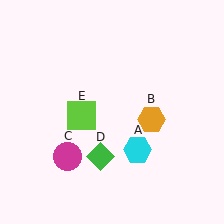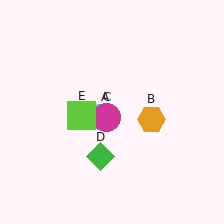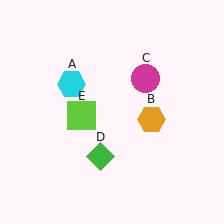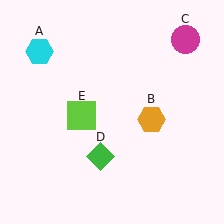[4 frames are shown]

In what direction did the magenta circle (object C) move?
The magenta circle (object C) moved up and to the right.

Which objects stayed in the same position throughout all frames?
Orange hexagon (object B) and green diamond (object D) and lime square (object E) remained stationary.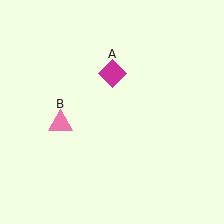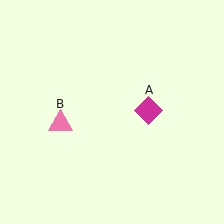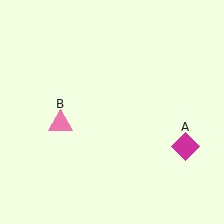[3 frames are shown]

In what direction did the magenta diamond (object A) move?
The magenta diamond (object A) moved down and to the right.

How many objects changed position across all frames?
1 object changed position: magenta diamond (object A).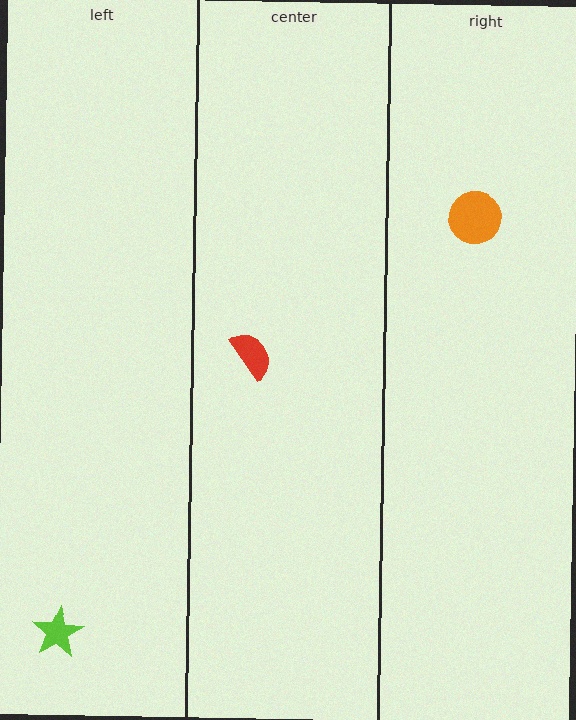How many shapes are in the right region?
1.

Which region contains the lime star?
The left region.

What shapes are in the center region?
The red semicircle.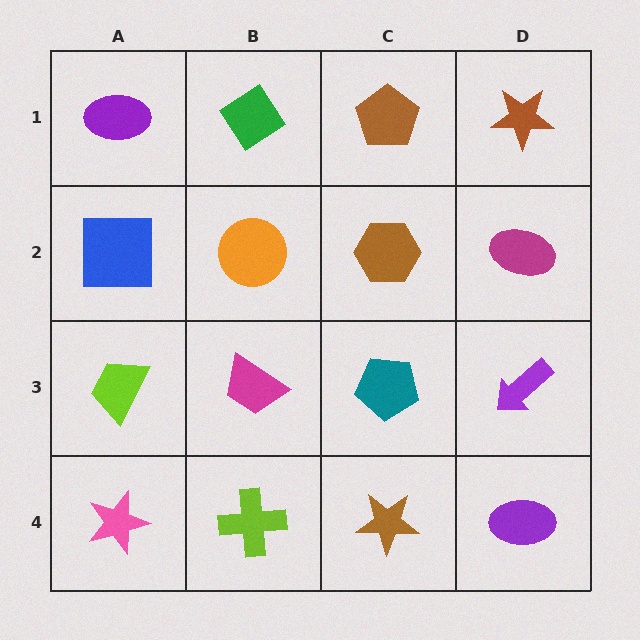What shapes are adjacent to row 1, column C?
A brown hexagon (row 2, column C), a green diamond (row 1, column B), a brown star (row 1, column D).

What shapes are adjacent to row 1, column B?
An orange circle (row 2, column B), a purple ellipse (row 1, column A), a brown pentagon (row 1, column C).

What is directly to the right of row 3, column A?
A magenta trapezoid.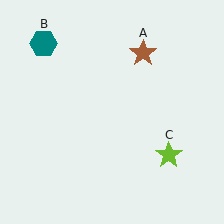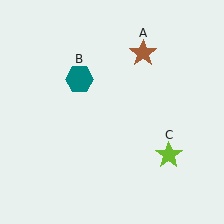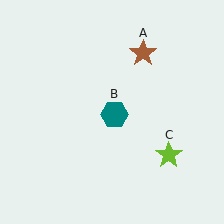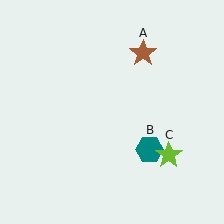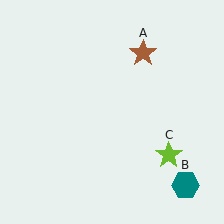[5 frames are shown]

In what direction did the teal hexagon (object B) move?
The teal hexagon (object B) moved down and to the right.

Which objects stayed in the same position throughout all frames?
Brown star (object A) and lime star (object C) remained stationary.